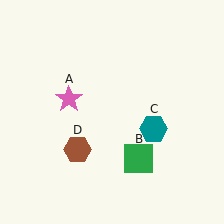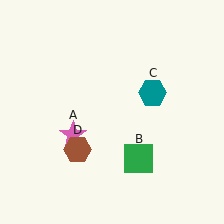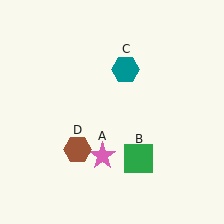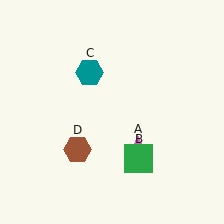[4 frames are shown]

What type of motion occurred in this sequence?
The pink star (object A), teal hexagon (object C) rotated counterclockwise around the center of the scene.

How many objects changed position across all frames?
2 objects changed position: pink star (object A), teal hexagon (object C).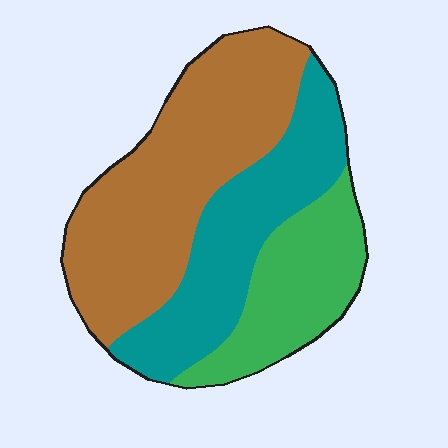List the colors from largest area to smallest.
From largest to smallest: brown, teal, green.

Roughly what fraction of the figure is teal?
Teal takes up about one third (1/3) of the figure.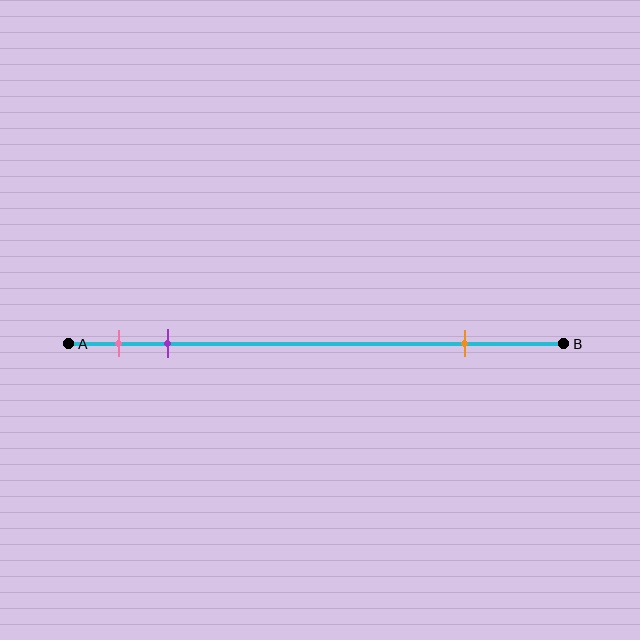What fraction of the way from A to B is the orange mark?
The orange mark is approximately 80% (0.8) of the way from A to B.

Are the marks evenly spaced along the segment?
No, the marks are not evenly spaced.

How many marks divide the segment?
There are 3 marks dividing the segment.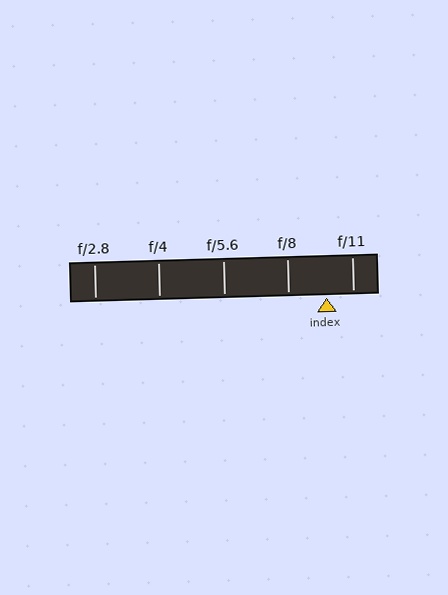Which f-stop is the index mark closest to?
The index mark is closest to f/11.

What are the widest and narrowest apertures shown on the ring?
The widest aperture shown is f/2.8 and the narrowest is f/11.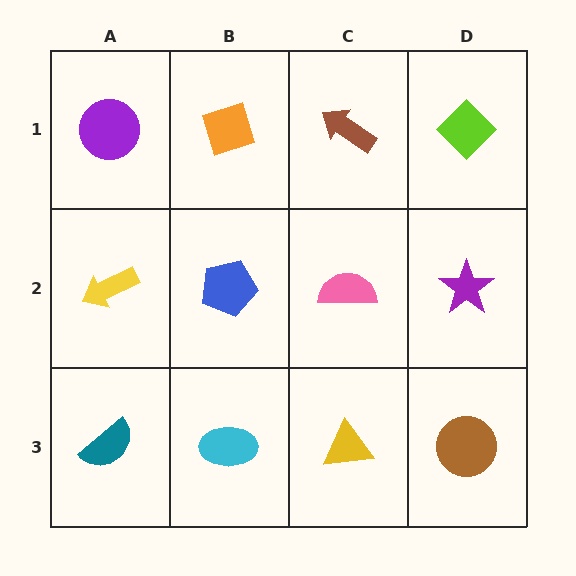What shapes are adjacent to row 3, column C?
A pink semicircle (row 2, column C), a cyan ellipse (row 3, column B), a brown circle (row 3, column D).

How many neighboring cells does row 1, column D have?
2.